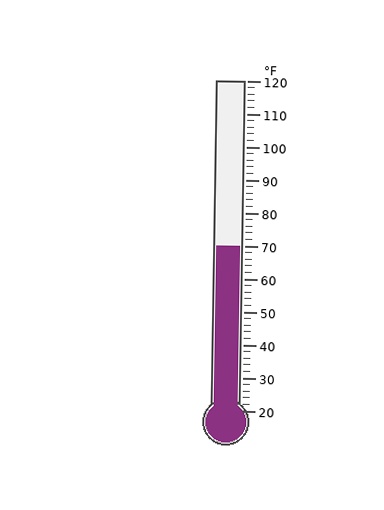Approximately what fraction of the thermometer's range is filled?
The thermometer is filled to approximately 50% of its range.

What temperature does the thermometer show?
The thermometer shows approximately 70°F.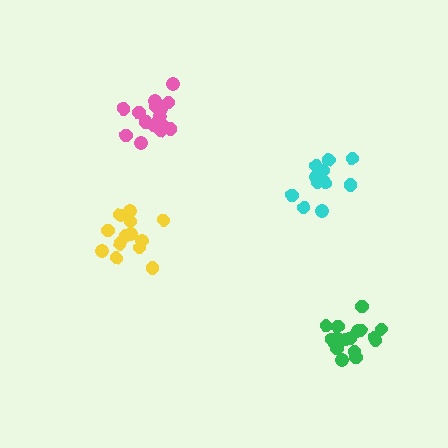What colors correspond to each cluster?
The clusters are colored: green, cyan, pink, yellow.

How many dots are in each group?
Group 1: 17 dots, Group 2: 11 dots, Group 3: 15 dots, Group 4: 13 dots (56 total).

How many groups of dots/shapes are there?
There are 4 groups.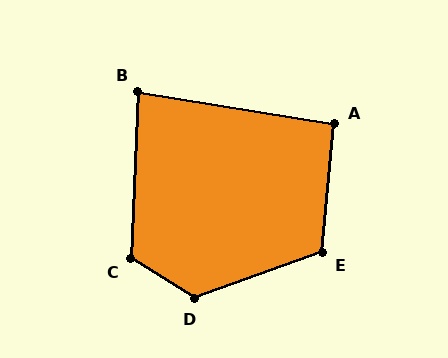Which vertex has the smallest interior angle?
B, at approximately 83 degrees.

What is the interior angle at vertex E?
Approximately 115 degrees (obtuse).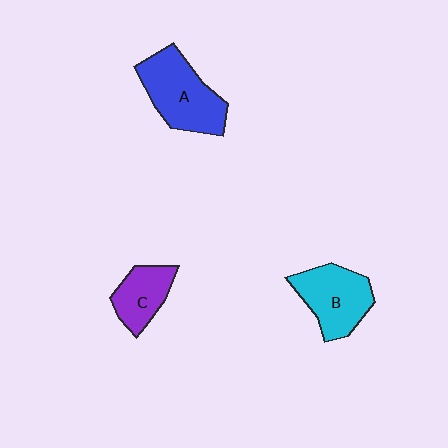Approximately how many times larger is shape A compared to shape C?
Approximately 1.7 times.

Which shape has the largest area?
Shape A (blue).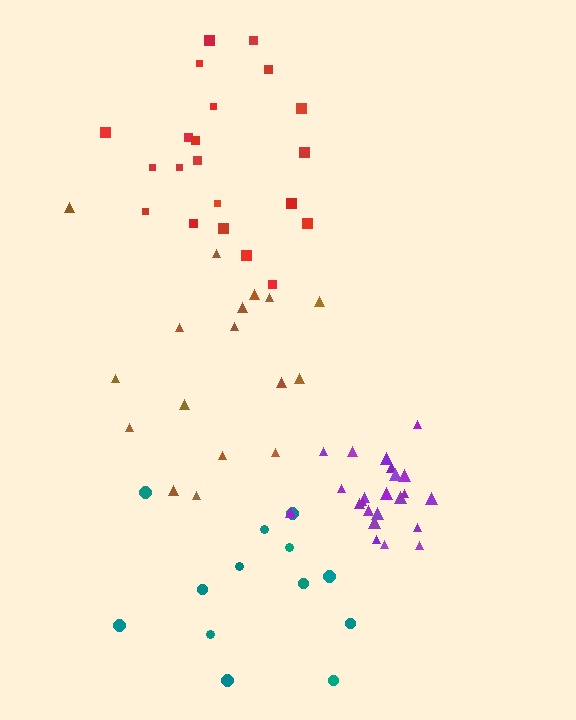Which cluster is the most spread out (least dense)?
Brown.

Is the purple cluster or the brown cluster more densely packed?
Purple.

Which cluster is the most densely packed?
Purple.